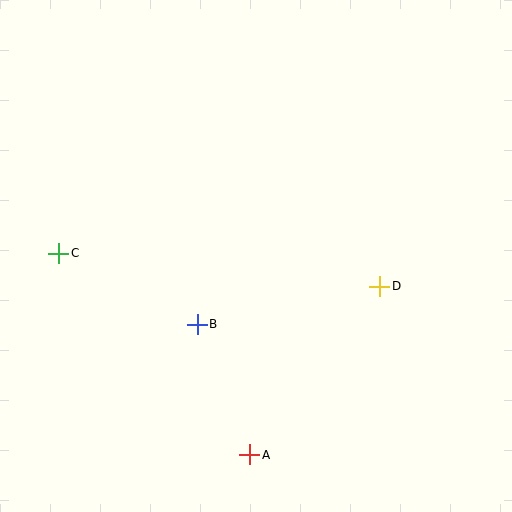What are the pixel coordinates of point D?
Point D is at (380, 286).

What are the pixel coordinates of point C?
Point C is at (59, 253).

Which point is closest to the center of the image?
Point B at (197, 324) is closest to the center.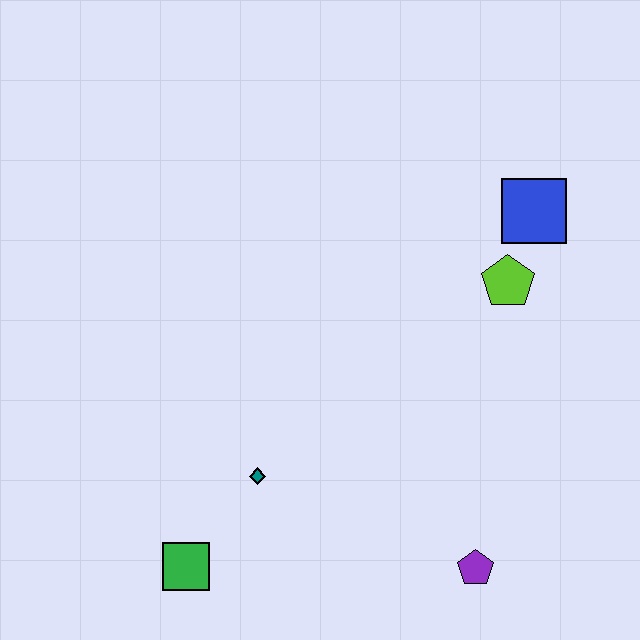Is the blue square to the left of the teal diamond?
No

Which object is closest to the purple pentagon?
The teal diamond is closest to the purple pentagon.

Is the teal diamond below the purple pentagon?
No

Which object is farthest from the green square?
The blue square is farthest from the green square.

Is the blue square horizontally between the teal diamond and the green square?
No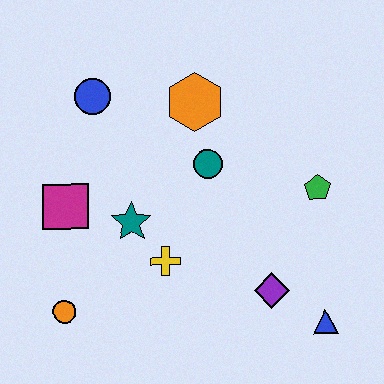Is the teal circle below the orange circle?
No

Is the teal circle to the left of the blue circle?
No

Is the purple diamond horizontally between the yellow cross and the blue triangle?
Yes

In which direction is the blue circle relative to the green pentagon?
The blue circle is to the left of the green pentagon.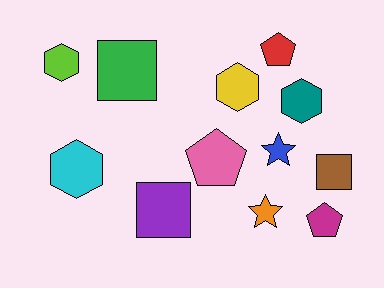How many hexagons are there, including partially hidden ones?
There are 4 hexagons.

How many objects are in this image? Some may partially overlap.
There are 12 objects.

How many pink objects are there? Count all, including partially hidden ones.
There is 1 pink object.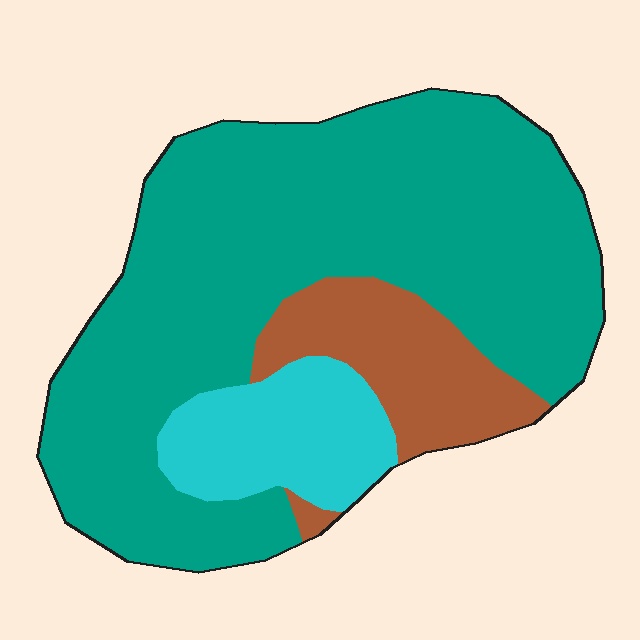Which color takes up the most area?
Teal, at roughly 70%.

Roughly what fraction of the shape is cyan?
Cyan covers 14% of the shape.